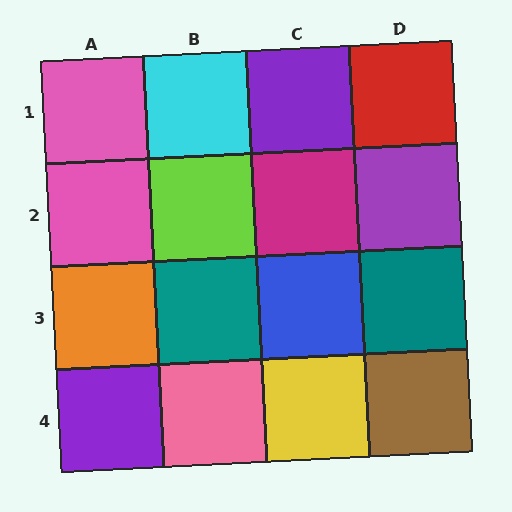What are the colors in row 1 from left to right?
Pink, cyan, purple, red.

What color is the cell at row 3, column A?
Orange.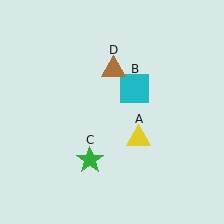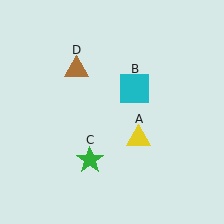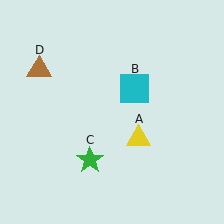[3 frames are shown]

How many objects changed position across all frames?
1 object changed position: brown triangle (object D).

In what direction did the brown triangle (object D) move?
The brown triangle (object D) moved left.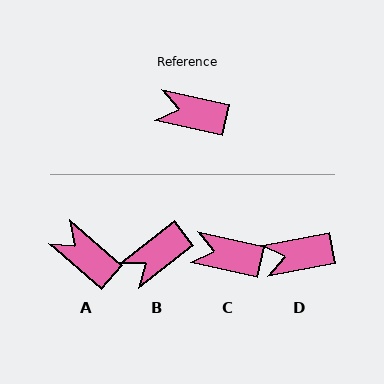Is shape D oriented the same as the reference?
No, it is off by about 23 degrees.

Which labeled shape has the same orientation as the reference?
C.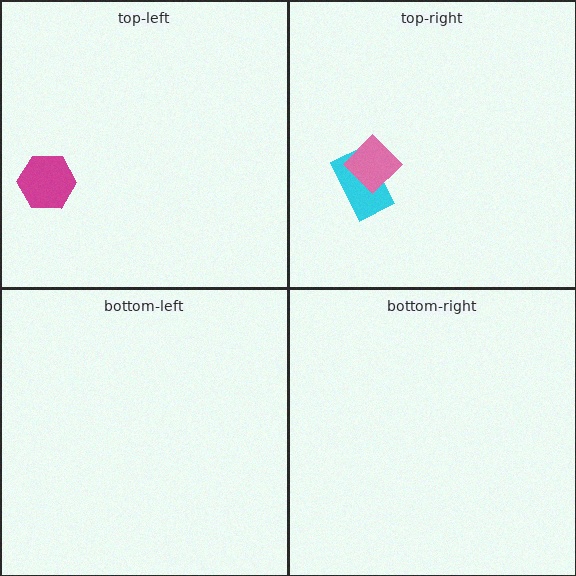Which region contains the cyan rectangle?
The top-right region.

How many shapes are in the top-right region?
2.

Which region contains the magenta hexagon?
The top-left region.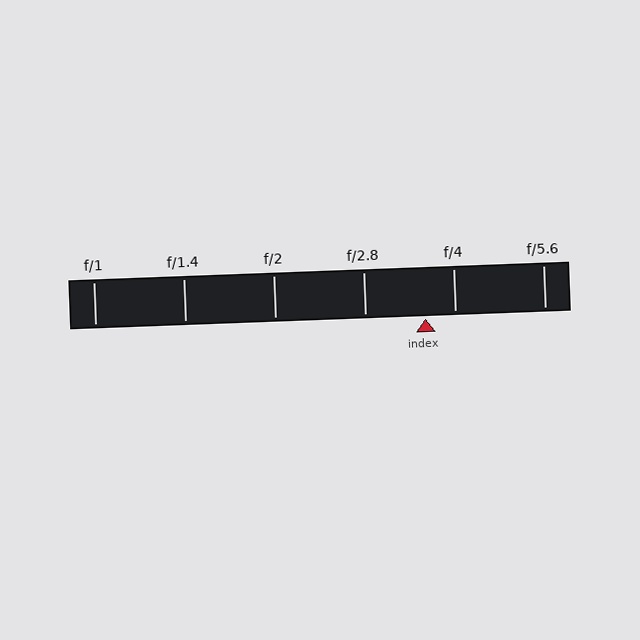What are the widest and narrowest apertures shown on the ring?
The widest aperture shown is f/1 and the narrowest is f/5.6.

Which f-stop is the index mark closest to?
The index mark is closest to f/4.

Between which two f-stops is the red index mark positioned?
The index mark is between f/2.8 and f/4.